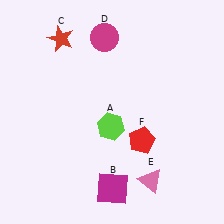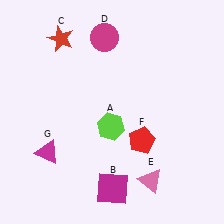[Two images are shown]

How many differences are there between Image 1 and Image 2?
There is 1 difference between the two images.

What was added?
A magenta triangle (G) was added in Image 2.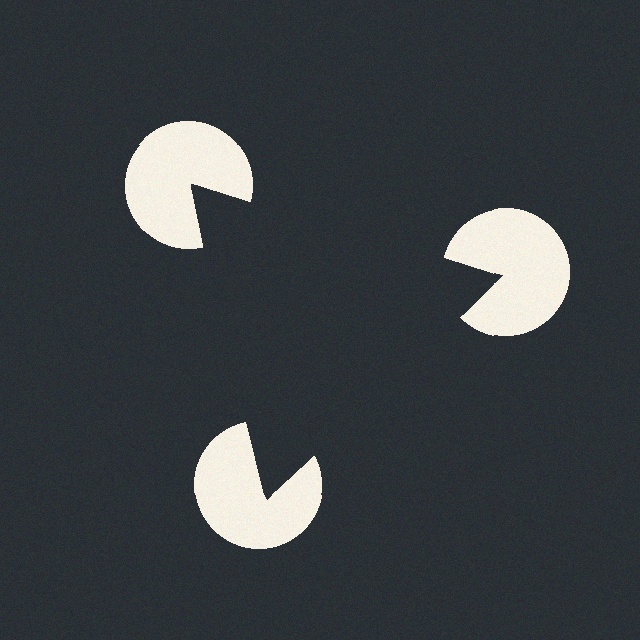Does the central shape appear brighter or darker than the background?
It typically appears slightly darker than the background, even though no actual brightness change is drawn.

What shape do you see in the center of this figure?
An illusory triangle — its edges are inferred from the aligned wedge cuts in the pac-man discs, not physically drawn.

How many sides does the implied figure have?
3 sides.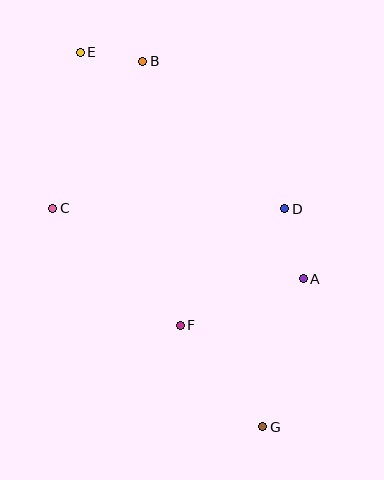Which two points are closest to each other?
Points B and E are closest to each other.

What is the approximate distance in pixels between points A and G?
The distance between A and G is approximately 153 pixels.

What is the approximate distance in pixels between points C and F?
The distance between C and F is approximately 173 pixels.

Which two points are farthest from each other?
Points E and G are farthest from each other.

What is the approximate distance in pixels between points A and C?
The distance between A and C is approximately 260 pixels.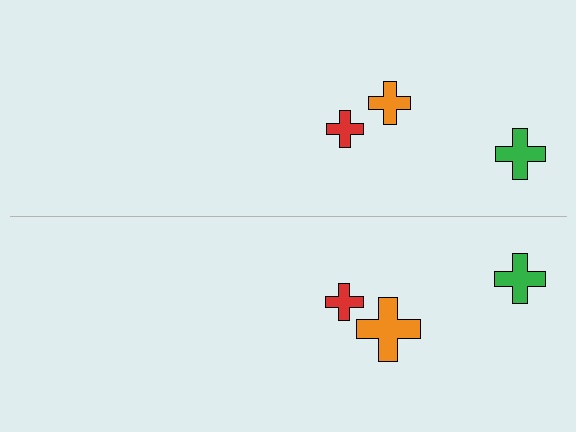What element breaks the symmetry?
The orange cross on the bottom side has a different size than its mirror counterpart.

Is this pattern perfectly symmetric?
No, the pattern is not perfectly symmetric. The orange cross on the bottom side has a different size than its mirror counterpart.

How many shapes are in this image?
There are 6 shapes in this image.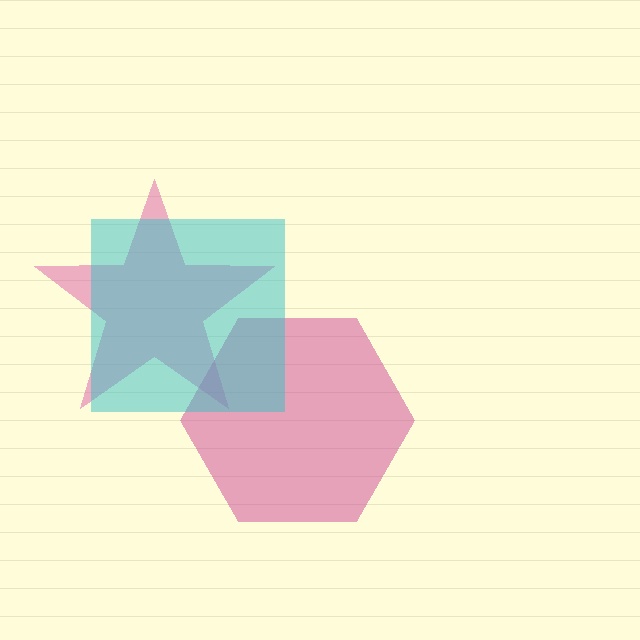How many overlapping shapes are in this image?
There are 3 overlapping shapes in the image.